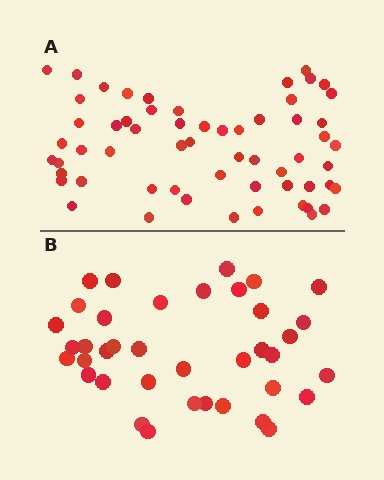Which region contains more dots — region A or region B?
Region A (the top region) has more dots.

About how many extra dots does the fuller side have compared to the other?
Region A has approximately 20 more dots than region B.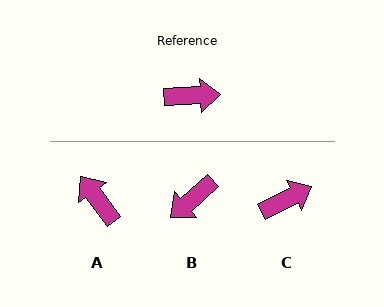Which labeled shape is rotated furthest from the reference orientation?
B, about 142 degrees away.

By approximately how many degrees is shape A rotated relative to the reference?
Approximately 124 degrees counter-clockwise.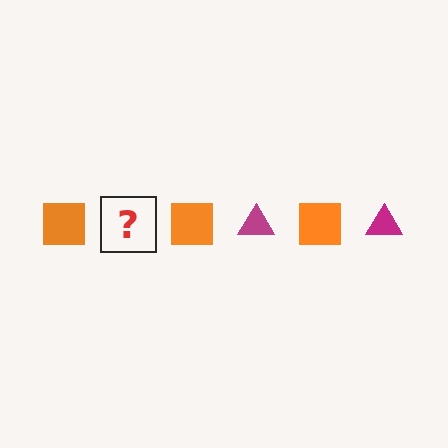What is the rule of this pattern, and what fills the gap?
The rule is that the pattern alternates between orange square and magenta triangle. The gap should be filled with a magenta triangle.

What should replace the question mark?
The question mark should be replaced with a magenta triangle.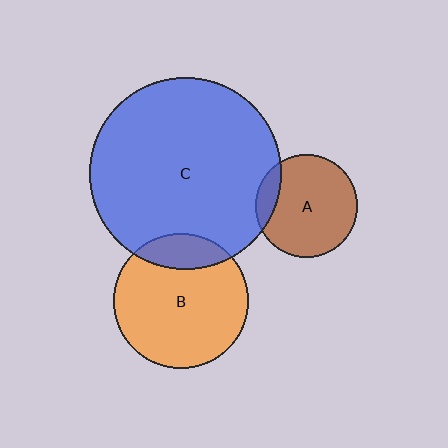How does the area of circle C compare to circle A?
Approximately 3.5 times.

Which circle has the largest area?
Circle C (blue).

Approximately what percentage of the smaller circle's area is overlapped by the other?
Approximately 15%.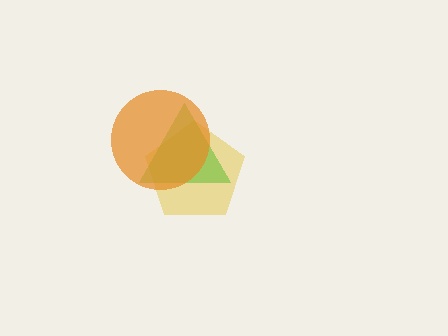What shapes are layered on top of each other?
The layered shapes are: a yellow pentagon, a lime triangle, an orange circle.